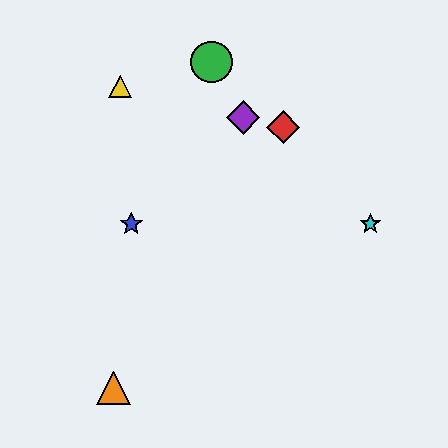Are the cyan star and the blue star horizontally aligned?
Yes, both are at y≈224.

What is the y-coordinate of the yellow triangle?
The yellow triangle is at y≈86.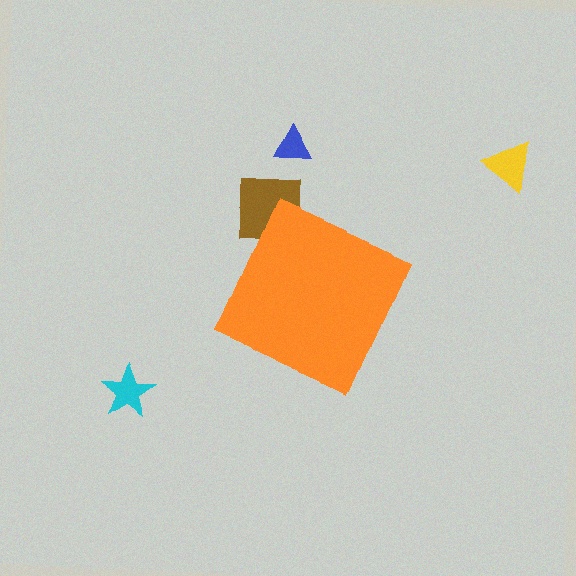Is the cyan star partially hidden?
No, the cyan star is fully visible.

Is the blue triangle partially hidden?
No, the blue triangle is fully visible.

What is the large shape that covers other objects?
An orange diamond.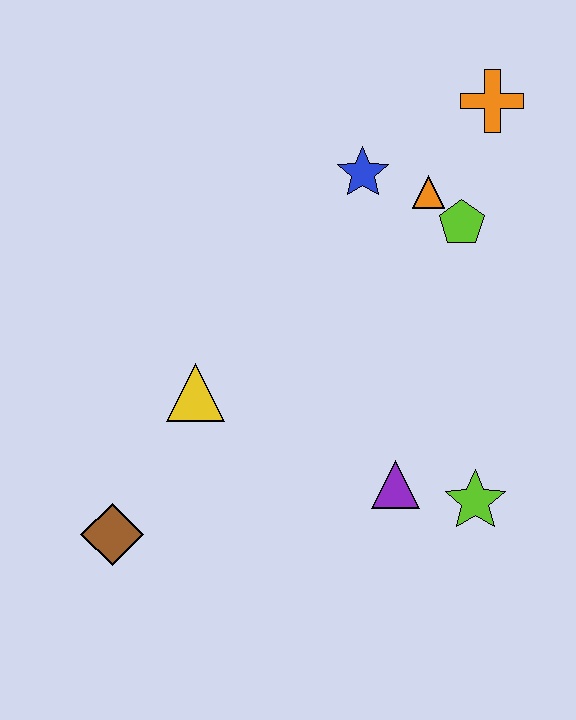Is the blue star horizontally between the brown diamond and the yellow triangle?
No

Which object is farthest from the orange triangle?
The brown diamond is farthest from the orange triangle.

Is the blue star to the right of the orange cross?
No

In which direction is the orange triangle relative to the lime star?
The orange triangle is above the lime star.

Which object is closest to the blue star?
The orange triangle is closest to the blue star.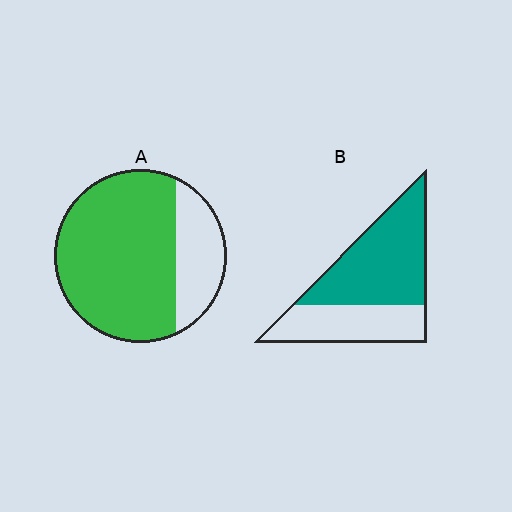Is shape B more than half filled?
Yes.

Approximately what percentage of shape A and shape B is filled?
A is approximately 75% and B is approximately 60%.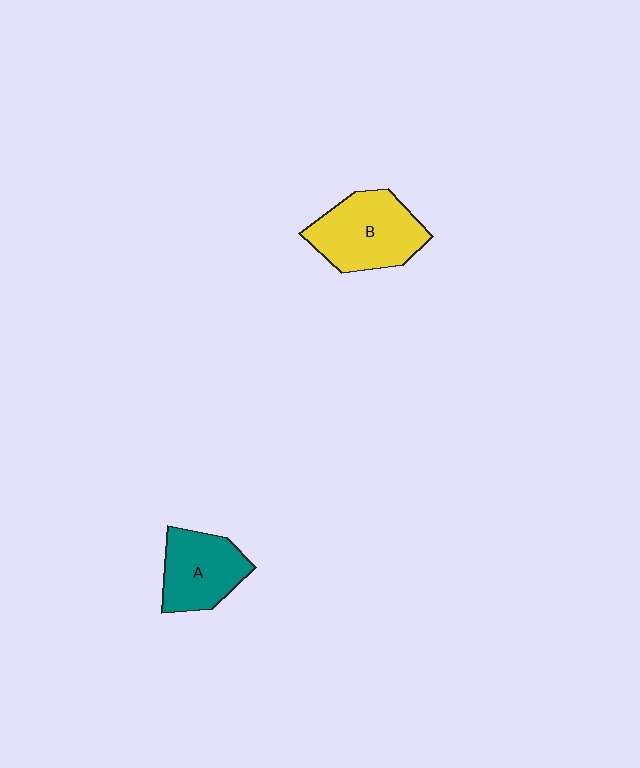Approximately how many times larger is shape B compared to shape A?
Approximately 1.3 times.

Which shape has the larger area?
Shape B (yellow).